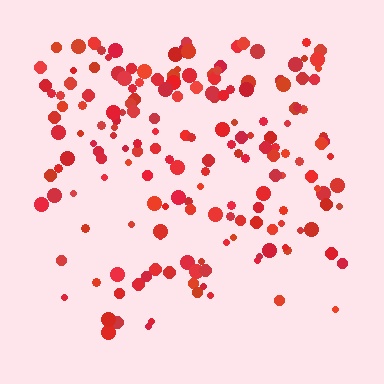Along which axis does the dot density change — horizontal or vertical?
Vertical.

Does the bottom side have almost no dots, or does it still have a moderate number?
Still a moderate number, just noticeably fewer than the top.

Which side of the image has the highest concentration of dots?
The top.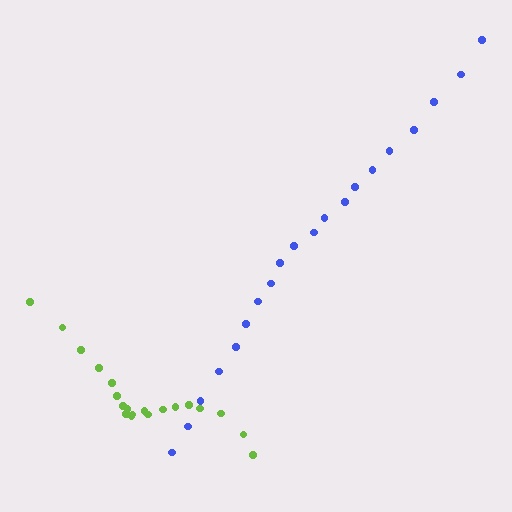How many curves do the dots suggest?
There are 2 distinct paths.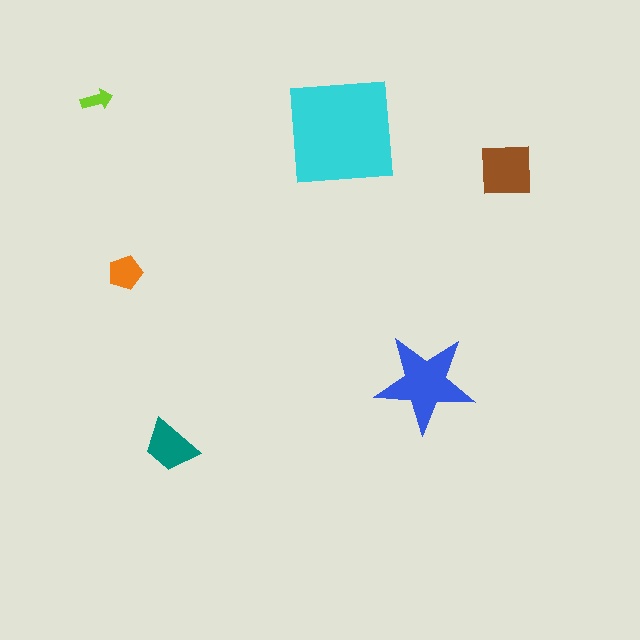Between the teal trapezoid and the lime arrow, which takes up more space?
The teal trapezoid.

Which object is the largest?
The cyan square.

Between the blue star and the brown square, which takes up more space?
The blue star.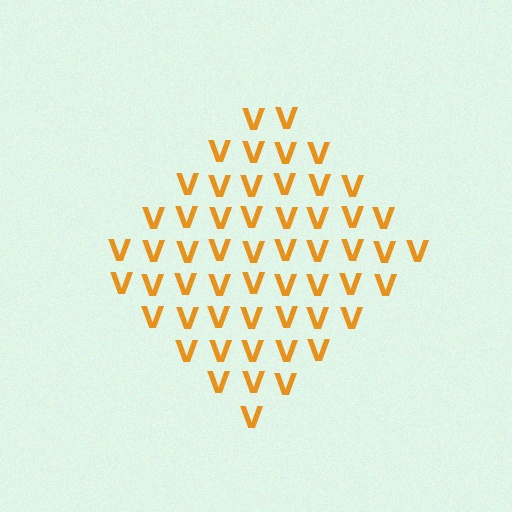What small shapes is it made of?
It is made of small letter V's.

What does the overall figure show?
The overall figure shows a diamond.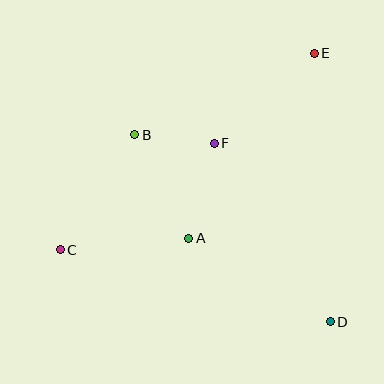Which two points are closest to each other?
Points B and F are closest to each other.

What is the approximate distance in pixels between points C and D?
The distance between C and D is approximately 279 pixels.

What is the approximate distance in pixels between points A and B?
The distance between A and B is approximately 116 pixels.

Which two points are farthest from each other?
Points C and E are farthest from each other.